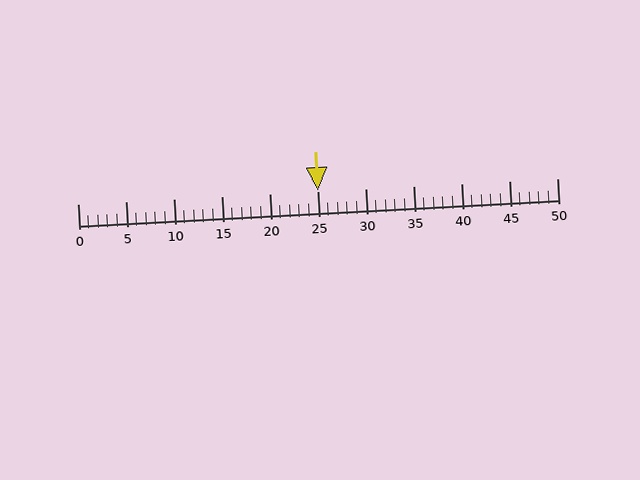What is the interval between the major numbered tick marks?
The major tick marks are spaced 5 units apart.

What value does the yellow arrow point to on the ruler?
The yellow arrow points to approximately 25.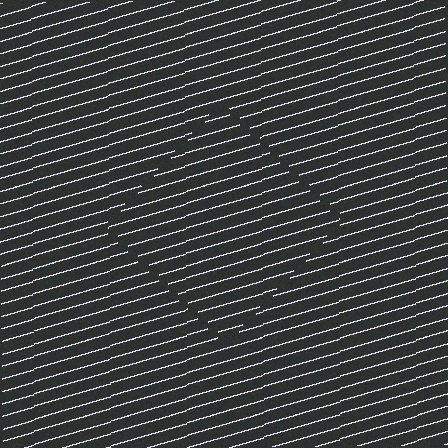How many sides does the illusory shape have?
4 sides — the line-ends trace a square.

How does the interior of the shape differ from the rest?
The interior of the shape contains the same grating, shifted by half a period — the contour is defined by the phase discontinuity where line-ends from the inner and outer gratings abut.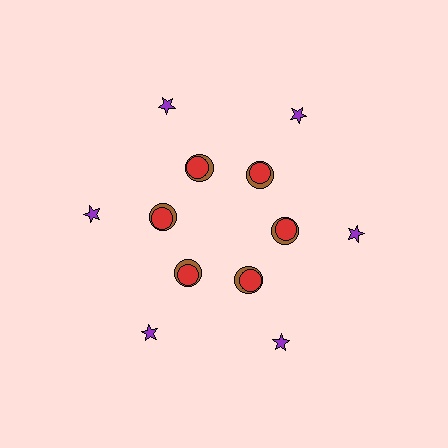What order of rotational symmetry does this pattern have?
This pattern has 6-fold rotational symmetry.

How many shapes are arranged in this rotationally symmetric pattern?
There are 18 shapes, arranged in 6 groups of 3.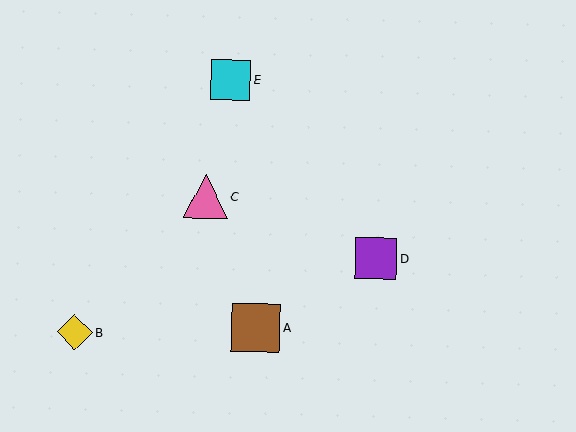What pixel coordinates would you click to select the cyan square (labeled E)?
Click at (231, 80) to select the cyan square E.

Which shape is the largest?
The brown square (labeled A) is the largest.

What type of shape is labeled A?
Shape A is a brown square.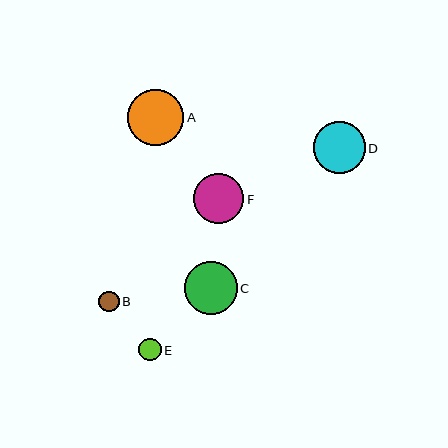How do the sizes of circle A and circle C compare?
Circle A and circle C are approximately the same size.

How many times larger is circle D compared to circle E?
Circle D is approximately 2.3 times the size of circle E.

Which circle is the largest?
Circle A is the largest with a size of approximately 56 pixels.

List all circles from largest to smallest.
From largest to smallest: A, C, D, F, E, B.